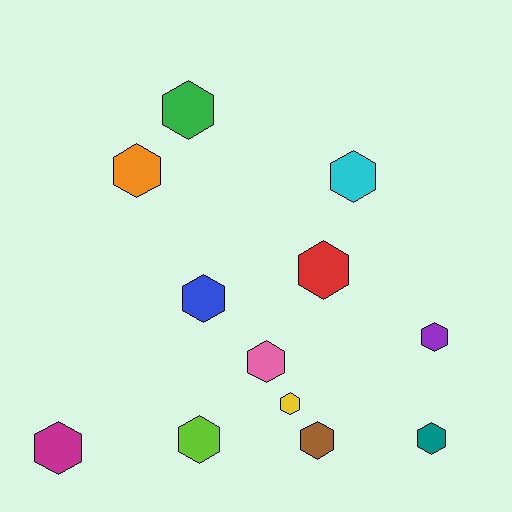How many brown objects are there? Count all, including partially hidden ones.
There is 1 brown object.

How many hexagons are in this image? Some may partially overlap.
There are 12 hexagons.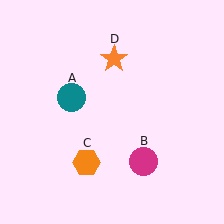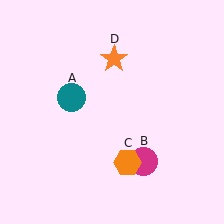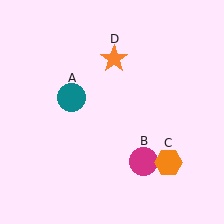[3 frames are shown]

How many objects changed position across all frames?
1 object changed position: orange hexagon (object C).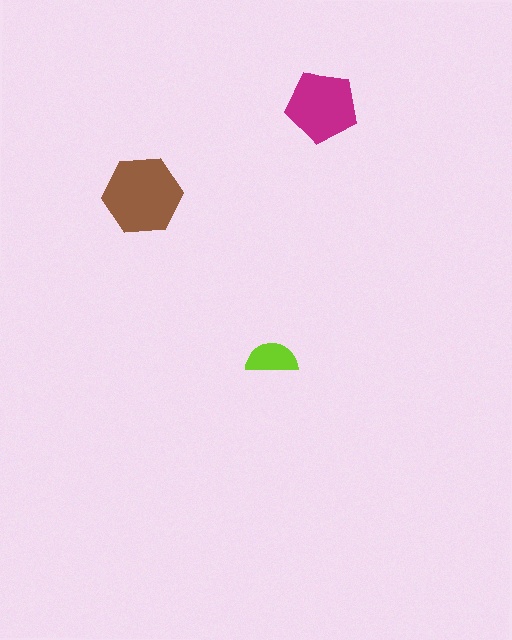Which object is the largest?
The brown hexagon.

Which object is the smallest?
The lime semicircle.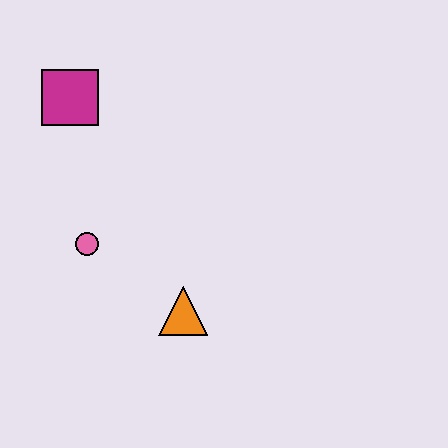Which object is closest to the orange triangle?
The pink circle is closest to the orange triangle.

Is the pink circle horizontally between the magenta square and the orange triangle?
Yes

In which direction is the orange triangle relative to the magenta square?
The orange triangle is below the magenta square.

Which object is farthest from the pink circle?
The magenta square is farthest from the pink circle.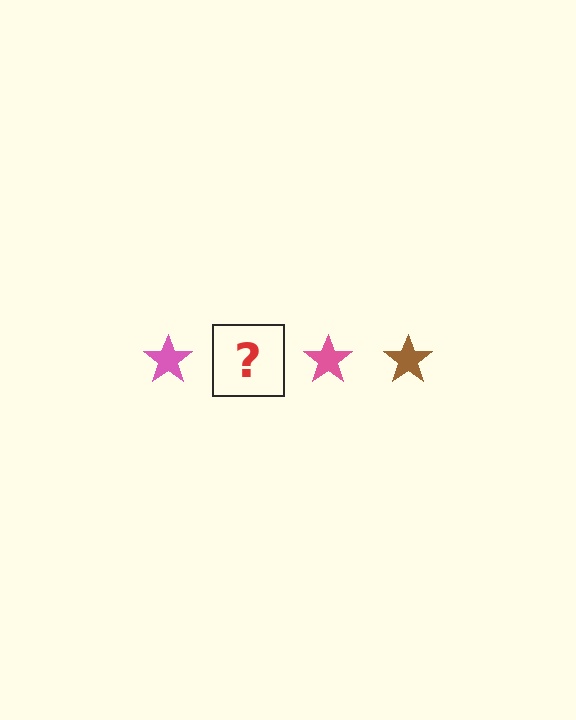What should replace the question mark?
The question mark should be replaced with a brown star.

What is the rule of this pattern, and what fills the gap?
The rule is that the pattern cycles through pink, brown stars. The gap should be filled with a brown star.